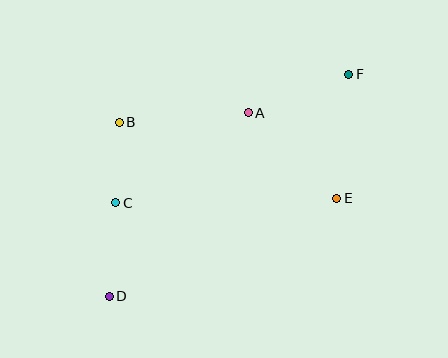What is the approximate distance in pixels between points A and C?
The distance between A and C is approximately 160 pixels.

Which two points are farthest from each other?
Points D and F are farthest from each other.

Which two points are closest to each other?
Points B and C are closest to each other.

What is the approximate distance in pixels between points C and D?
The distance between C and D is approximately 94 pixels.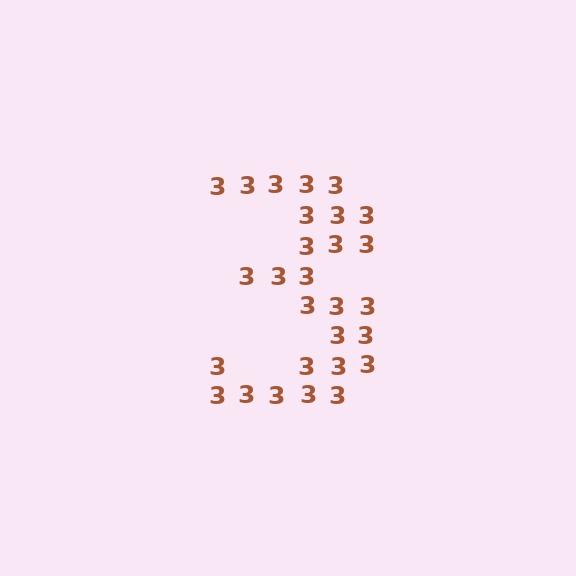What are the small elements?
The small elements are digit 3's.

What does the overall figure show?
The overall figure shows the digit 3.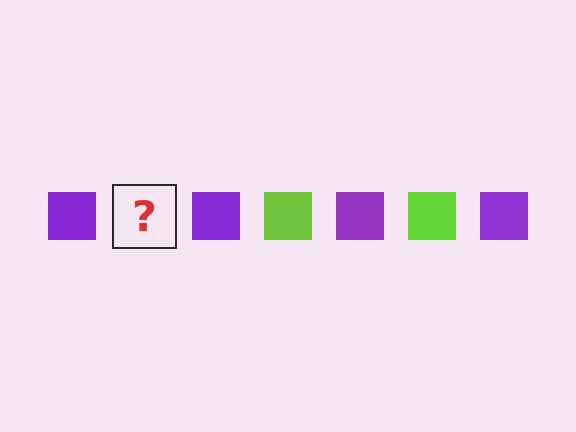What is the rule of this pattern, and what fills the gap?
The rule is that the pattern cycles through purple, lime squares. The gap should be filled with a lime square.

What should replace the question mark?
The question mark should be replaced with a lime square.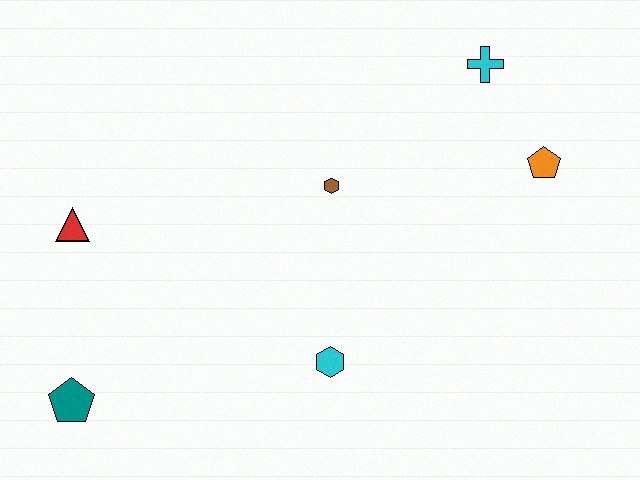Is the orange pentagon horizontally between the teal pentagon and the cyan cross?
No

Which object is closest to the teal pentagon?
The red triangle is closest to the teal pentagon.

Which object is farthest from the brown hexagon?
The teal pentagon is farthest from the brown hexagon.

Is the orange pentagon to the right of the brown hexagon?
Yes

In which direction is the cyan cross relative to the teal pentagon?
The cyan cross is to the right of the teal pentagon.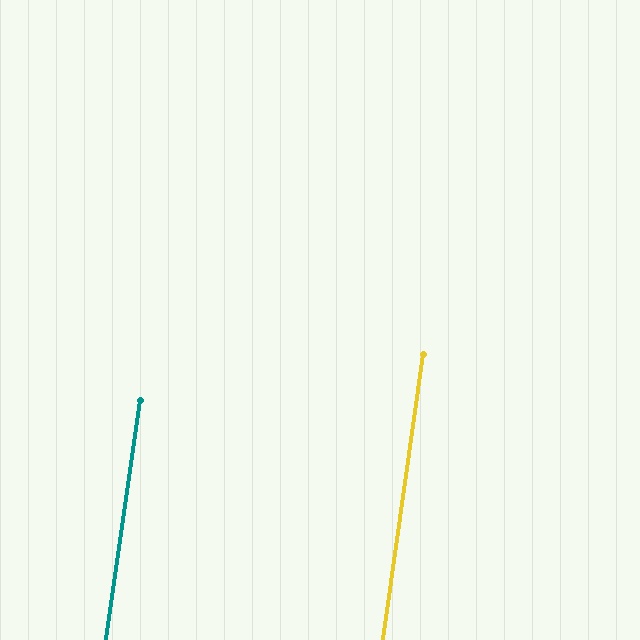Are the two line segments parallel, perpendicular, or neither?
Parallel — their directions differ by only 0.0°.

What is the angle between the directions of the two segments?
Approximately 0 degrees.